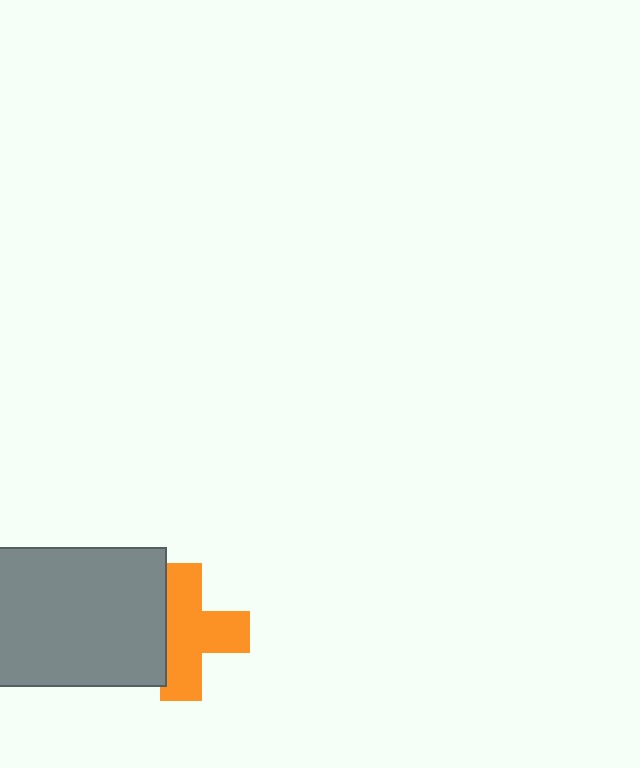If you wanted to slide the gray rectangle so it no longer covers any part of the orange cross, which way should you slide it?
Slide it left — that is the most direct way to separate the two shapes.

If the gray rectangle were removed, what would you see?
You would see the complete orange cross.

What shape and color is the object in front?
The object in front is a gray rectangle.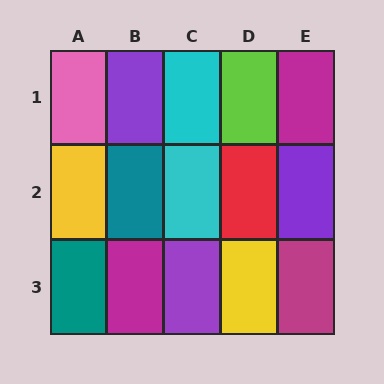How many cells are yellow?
2 cells are yellow.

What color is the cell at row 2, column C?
Cyan.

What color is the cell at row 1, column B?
Purple.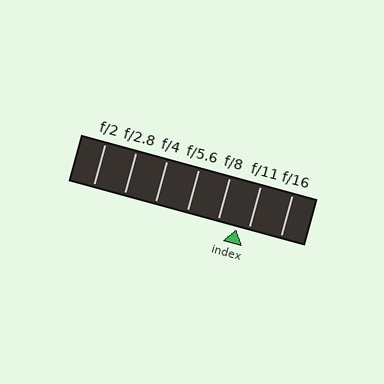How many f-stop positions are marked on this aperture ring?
There are 7 f-stop positions marked.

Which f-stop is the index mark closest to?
The index mark is closest to f/11.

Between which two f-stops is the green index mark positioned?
The index mark is between f/8 and f/11.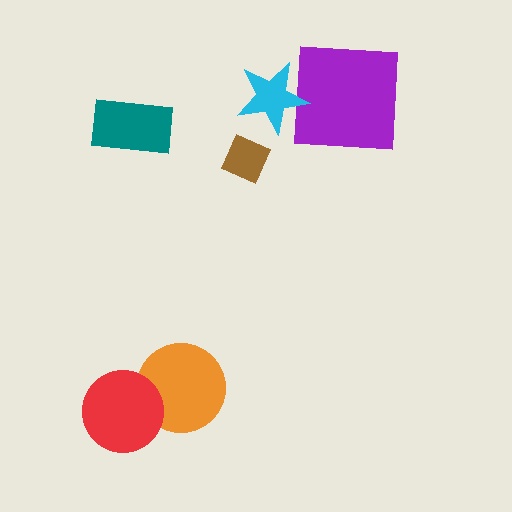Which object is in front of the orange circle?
The red circle is in front of the orange circle.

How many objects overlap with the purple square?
1 object overlaps with the purple square.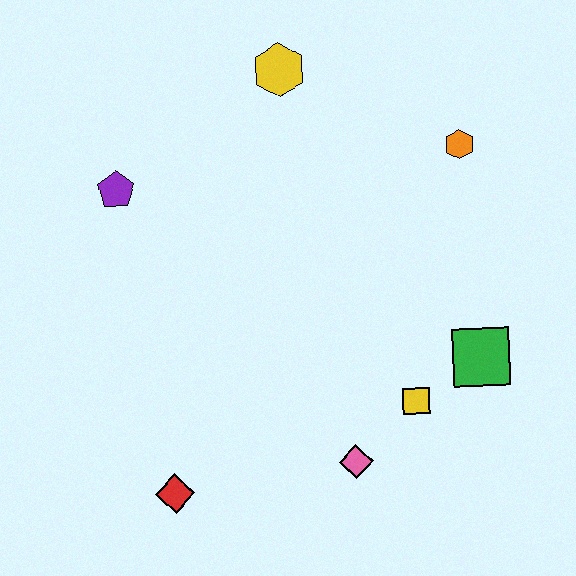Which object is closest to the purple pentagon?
The yellow hexagon is closest to the purple pentagon.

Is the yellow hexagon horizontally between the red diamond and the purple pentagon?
No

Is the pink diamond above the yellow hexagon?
No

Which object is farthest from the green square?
The purple pentagon is farthest from the green square.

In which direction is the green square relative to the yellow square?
The green square is to the right of the yellow square.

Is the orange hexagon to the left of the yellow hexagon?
No